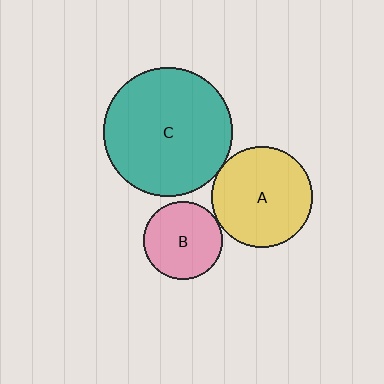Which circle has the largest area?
Circle C (teal).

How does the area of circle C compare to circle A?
Approximately 1.7 times.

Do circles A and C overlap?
Yes.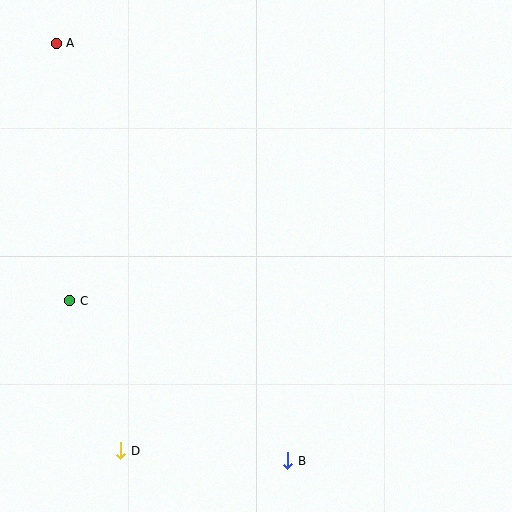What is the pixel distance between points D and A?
The distance between D and A is 413 pixels.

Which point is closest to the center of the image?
Point C at (70, 301) is closest to the center.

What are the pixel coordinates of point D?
Point D is at (121, 451).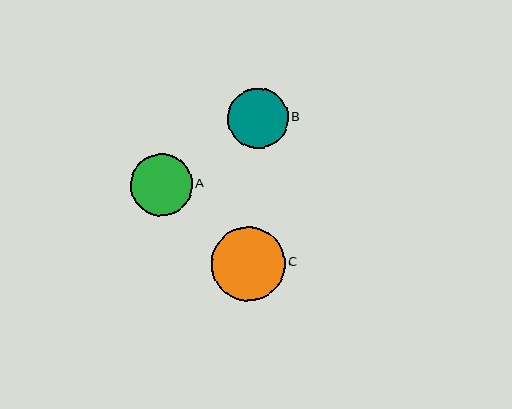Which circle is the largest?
Circle C is the largest with a size of approximately 74 pixels.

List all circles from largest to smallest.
From largest to smallest: C, A, B.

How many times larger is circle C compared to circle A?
Circle C is approximately 1.2 times the size of circle A.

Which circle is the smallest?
Circle B is the smallest with a size of approximately 60 pixels.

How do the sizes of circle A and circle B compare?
Circle A and circle B are approximately the same size.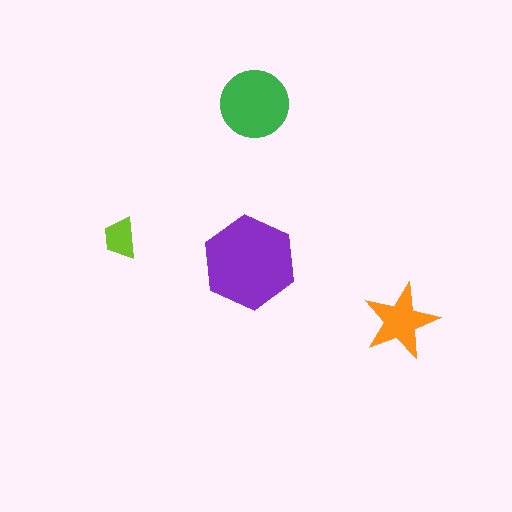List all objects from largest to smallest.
The purple hexagon, the green circle, the orange star, the lime trapezoid.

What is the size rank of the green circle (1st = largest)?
2nd.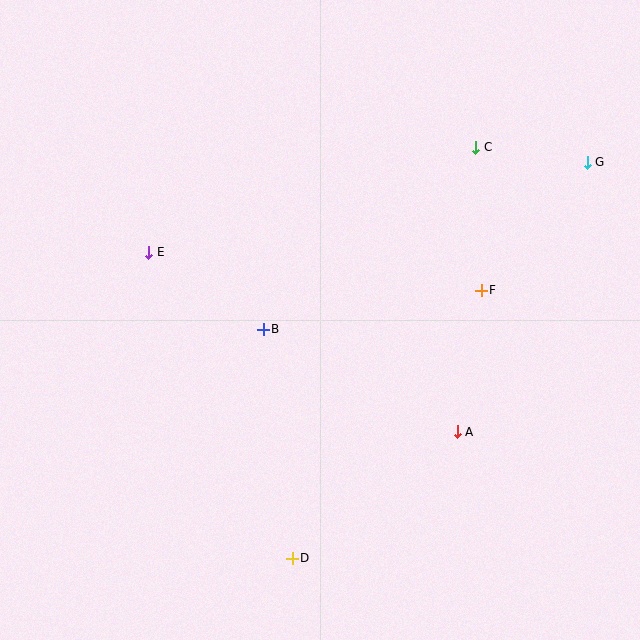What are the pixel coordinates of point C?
Point C is at (476, 147).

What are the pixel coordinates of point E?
Point E is at (149, 252).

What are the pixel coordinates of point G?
Point G is at (587, 162).